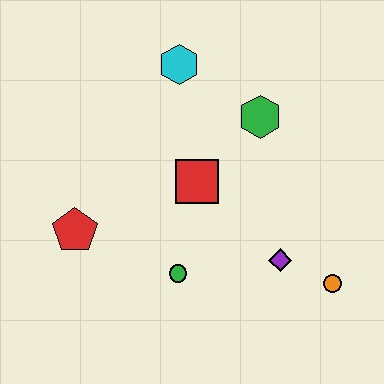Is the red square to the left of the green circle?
No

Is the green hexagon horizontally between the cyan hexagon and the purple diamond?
Yes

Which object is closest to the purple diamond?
The orange circle is closest to the purple diamond.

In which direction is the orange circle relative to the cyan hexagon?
The orange circle is below the cyan hexagon.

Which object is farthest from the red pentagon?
The orange circle is farthest from the red pentagon.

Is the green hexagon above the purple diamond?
Yes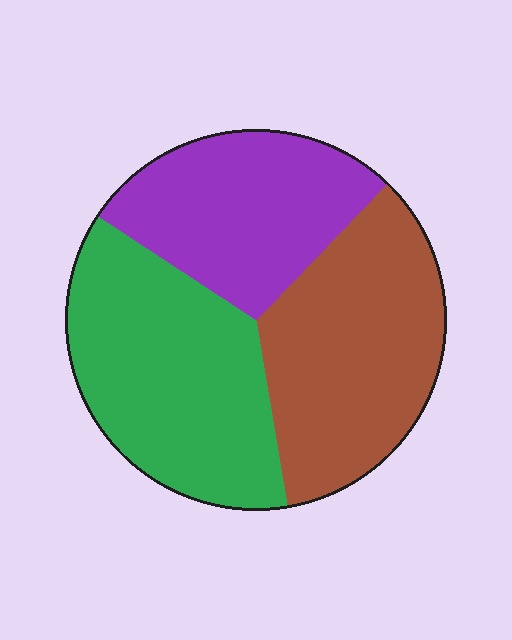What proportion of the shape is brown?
Brown takes up between a quarter and a half of the shape.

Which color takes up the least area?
Purple, at roughly 30%.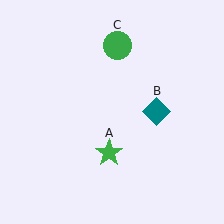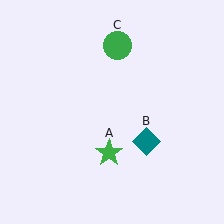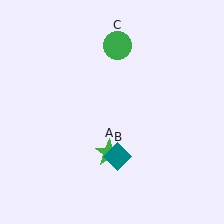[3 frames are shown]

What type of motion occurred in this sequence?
The teal diamond (object B) rotated clockwise around the center of the scene.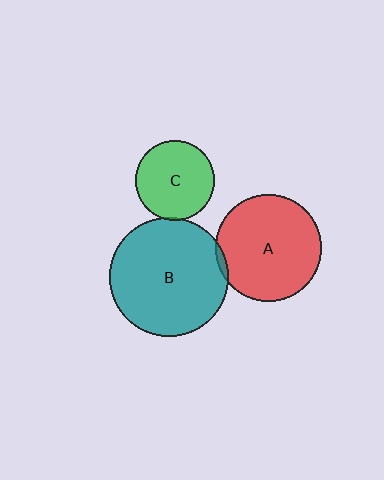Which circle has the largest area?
Circle B (teal).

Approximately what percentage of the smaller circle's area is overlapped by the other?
Approximately 5%.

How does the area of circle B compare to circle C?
Approximately 2.3 times.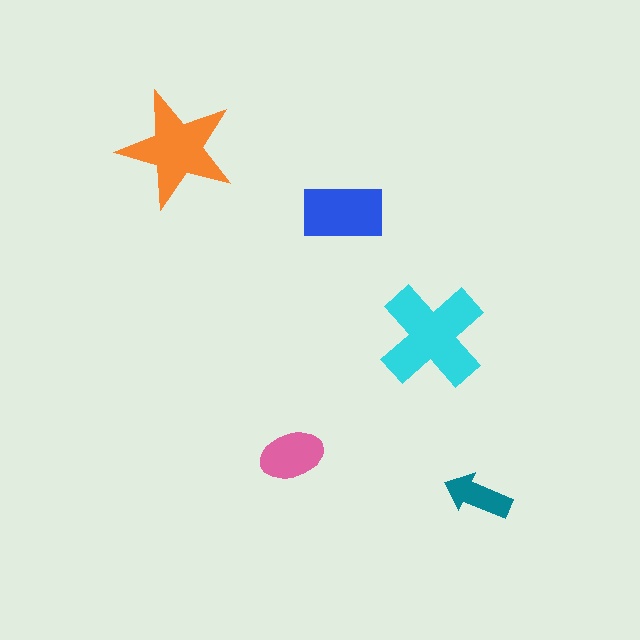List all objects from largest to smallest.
The cyan cross, the orange star, the blue rectangle, the pink ellipse, the teal arrow.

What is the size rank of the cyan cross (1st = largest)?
1st.